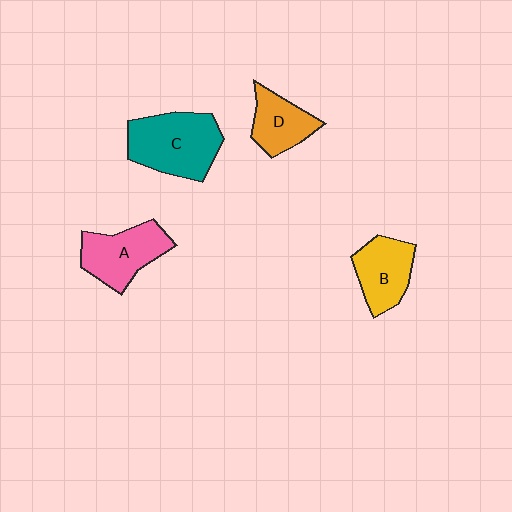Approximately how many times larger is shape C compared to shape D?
Approximately 1.7 times.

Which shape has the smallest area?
Shape D (orange).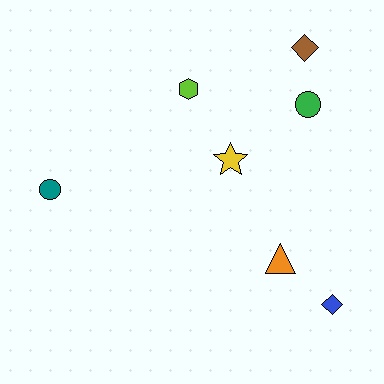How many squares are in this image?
There are no squares.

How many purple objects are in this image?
There are no purple objects.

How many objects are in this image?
There are 7 objects.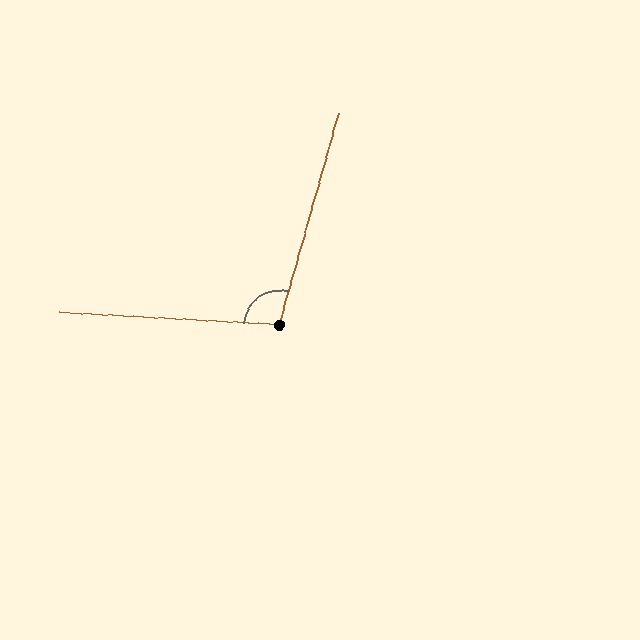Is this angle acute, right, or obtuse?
It is obtuse.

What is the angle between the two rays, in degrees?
Approximately 102 degrees.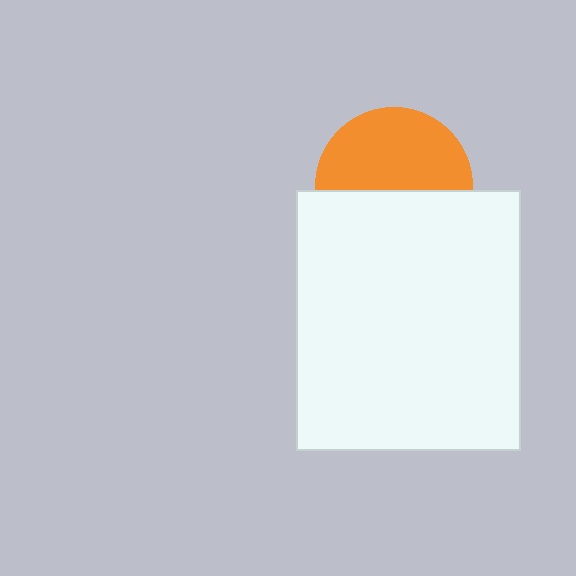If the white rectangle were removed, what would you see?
You would see the complete orange circle.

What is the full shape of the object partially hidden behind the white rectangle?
The partially hidden object is an orange circle.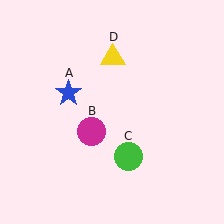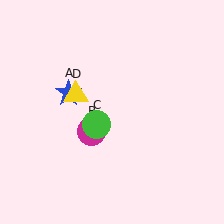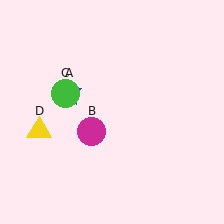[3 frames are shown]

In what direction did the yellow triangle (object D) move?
The yellow triangle (object D) moved down and to the left.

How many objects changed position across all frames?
2 objects changed position: green circle (object C), yellow triangle (object D).